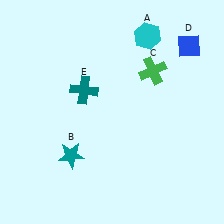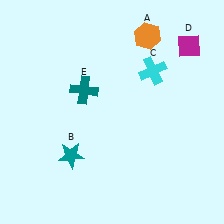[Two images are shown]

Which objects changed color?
A changed from cyan to orange. C changed from green to cyan. D changed from blue to magenta.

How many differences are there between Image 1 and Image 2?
There are 3 differences between the two images.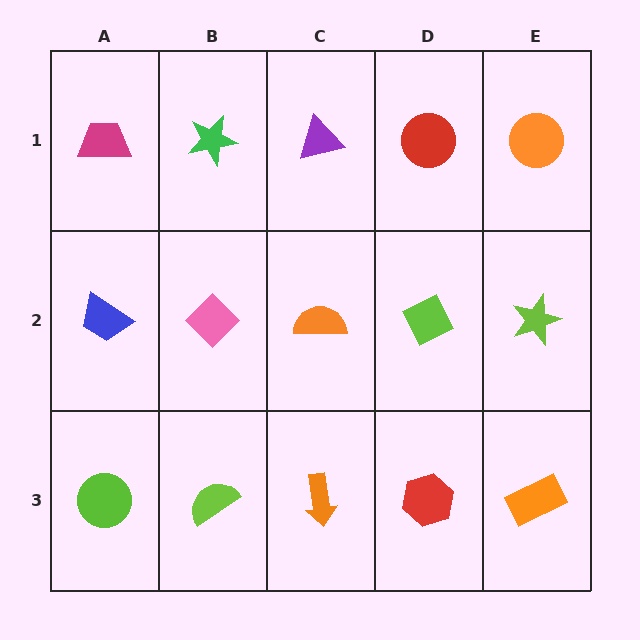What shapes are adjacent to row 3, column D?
A lime diamond (row 2, column D), an orange arrow (row 3, column C), an orange rectangle (row 3, column E).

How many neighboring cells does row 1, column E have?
2.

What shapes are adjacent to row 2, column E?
An orange circle (row 1, column E), an orange rectangle (row 3, column E), a lime diamond (row 2, column D).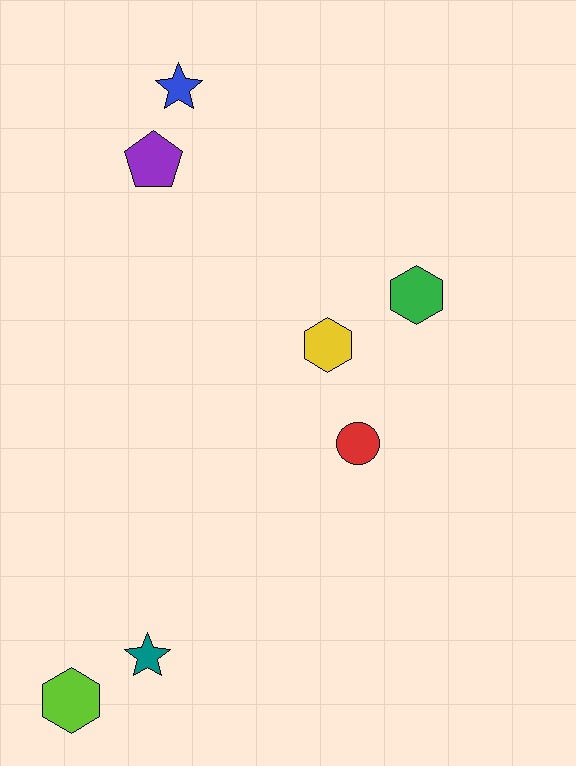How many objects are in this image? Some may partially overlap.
There are 7 objects.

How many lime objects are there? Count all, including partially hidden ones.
There is 1 lime object.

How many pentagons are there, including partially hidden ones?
There is 1 pentagon.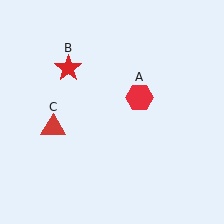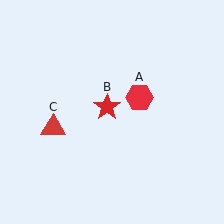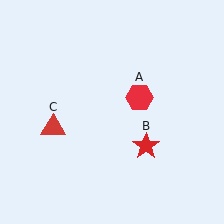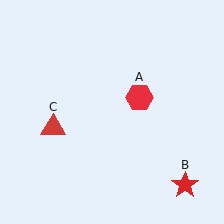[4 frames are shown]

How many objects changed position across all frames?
1 object changed position: red star (object B).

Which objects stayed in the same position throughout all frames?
Red hexagon (object A) and red triangle (object C) remained stationary.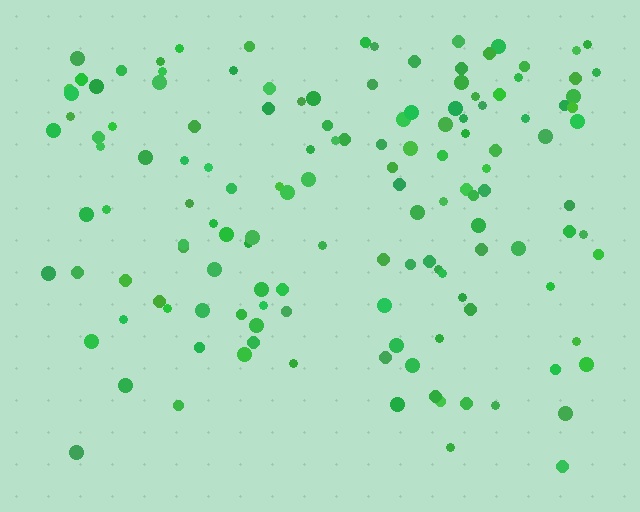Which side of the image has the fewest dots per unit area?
The bottom.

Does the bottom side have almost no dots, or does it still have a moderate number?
Still a moderate number, just noticeably fewer than the top.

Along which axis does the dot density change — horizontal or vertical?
Vertical.